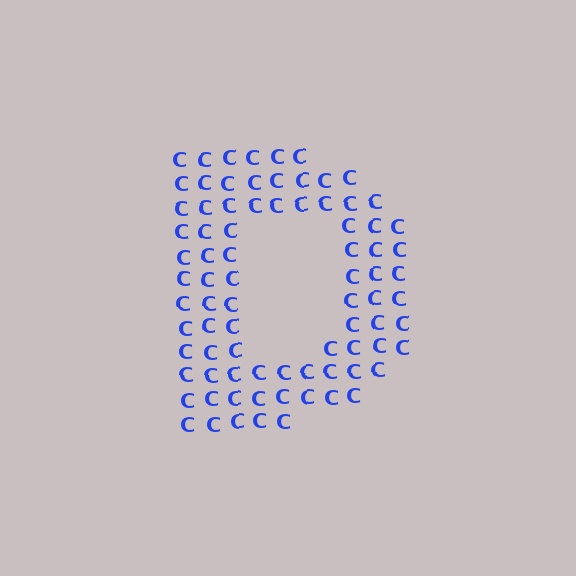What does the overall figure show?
The overall figure shows the letter D.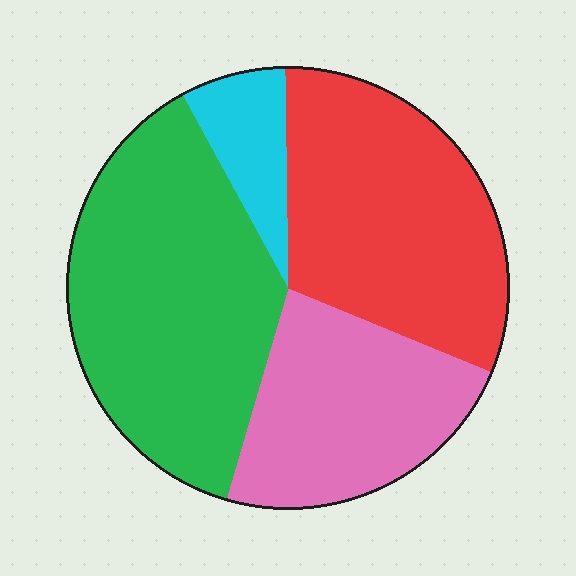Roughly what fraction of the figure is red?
Red takes up between a quarter and a half of the figure.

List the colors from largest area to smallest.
From largest to smallest: green, red, pink, cyan.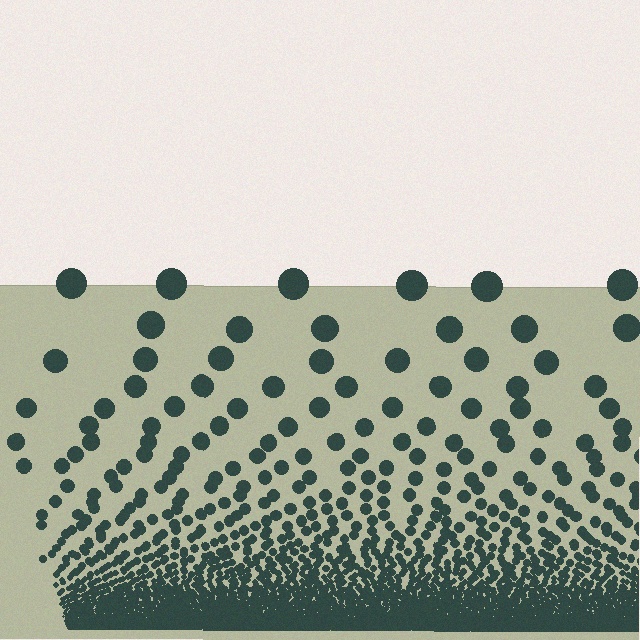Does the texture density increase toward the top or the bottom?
Density increases toward the bottom.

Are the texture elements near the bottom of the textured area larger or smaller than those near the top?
Smaller. The gradient is inverted — elements near the bottom are smaller and denser.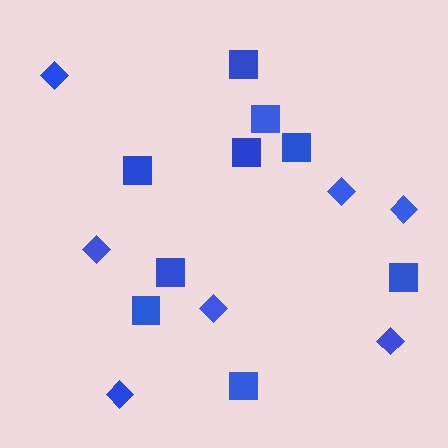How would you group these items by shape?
There are 2 groups: one group of diamonds (7) and one group of squares (9).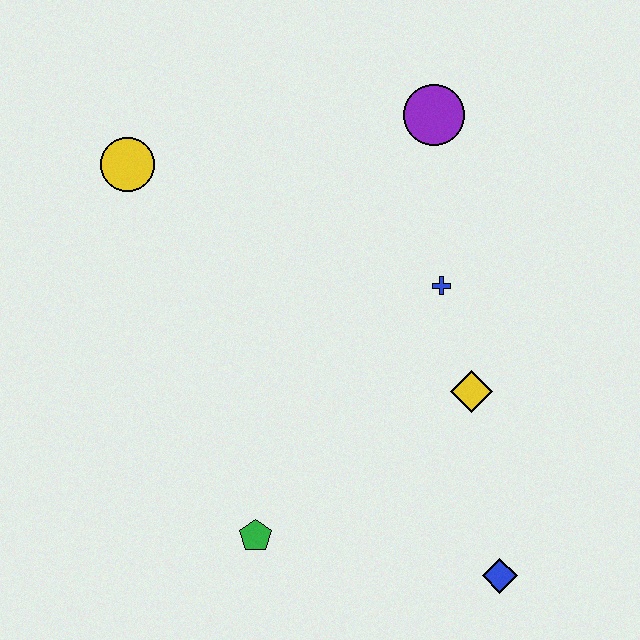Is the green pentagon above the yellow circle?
No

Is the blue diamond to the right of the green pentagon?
Yes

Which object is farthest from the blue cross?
The yellow circle is farthest from the blue cross.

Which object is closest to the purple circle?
The blue cross is closest to the purple circle.